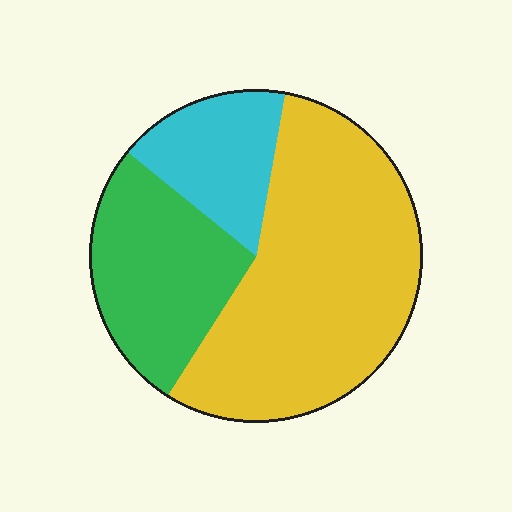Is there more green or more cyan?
Green.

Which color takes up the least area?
Cyan, at roughly 15%.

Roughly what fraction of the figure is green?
Green covers 27% of the figure.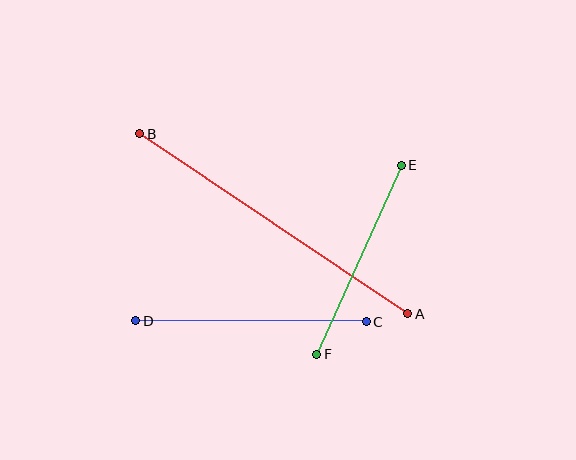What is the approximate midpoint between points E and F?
The midpoint is at approximately (359, 260) pixels.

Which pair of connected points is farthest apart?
Points A and B are farthest apart.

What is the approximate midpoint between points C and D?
The midpoint is at approximately (251, 321) pixels.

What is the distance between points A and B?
The distance is approximately 323 pixels.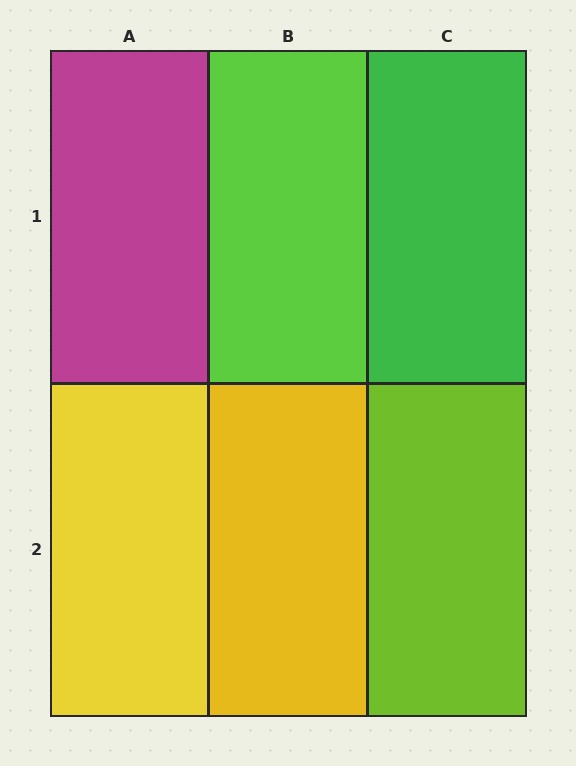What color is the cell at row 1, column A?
Magenta.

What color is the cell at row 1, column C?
Green.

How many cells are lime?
2 cells are lime.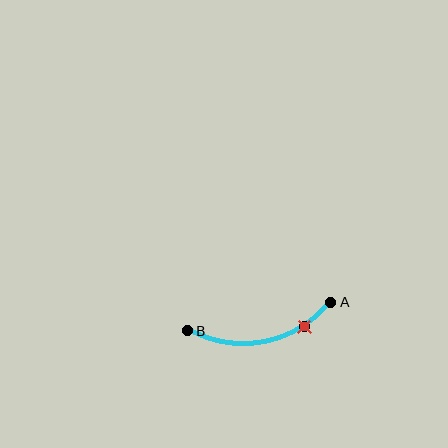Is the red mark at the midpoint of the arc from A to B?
No. The red mark lies on the arc but is closer to endpoint A. The arc midpoint would be at the point on the curve equidistant along the arc from both A and B.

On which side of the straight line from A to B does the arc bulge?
The arc bulges below the straight line connecting A and B.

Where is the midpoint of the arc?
The arc midpoint is the point on the curve farthest from the straight line joining A and B. It sits below that line.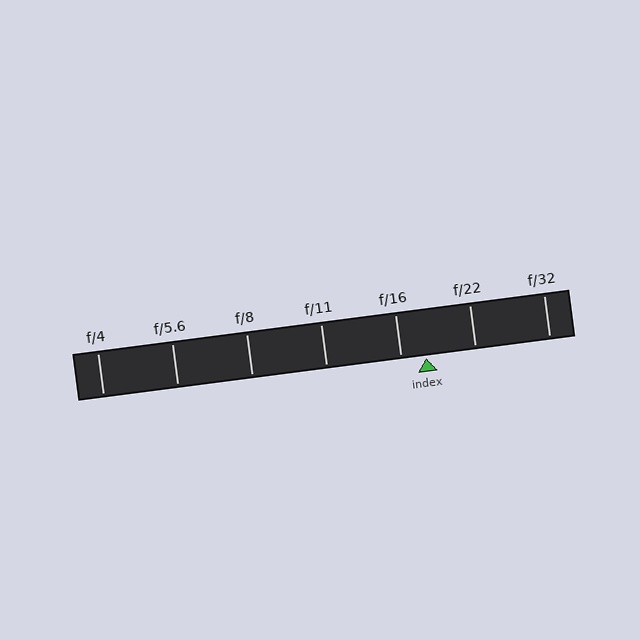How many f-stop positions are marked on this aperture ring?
There are 7 f-stop positions marked.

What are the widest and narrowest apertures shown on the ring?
The widest aperture shown is f/4 and the narrowest is f/32.